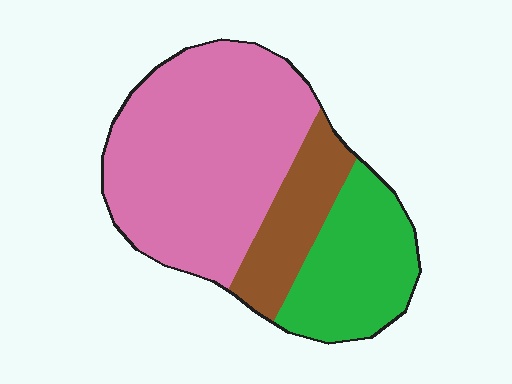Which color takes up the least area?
Brown, at roughly 15%.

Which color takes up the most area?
Pink, at roughly 55%.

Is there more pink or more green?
Pink.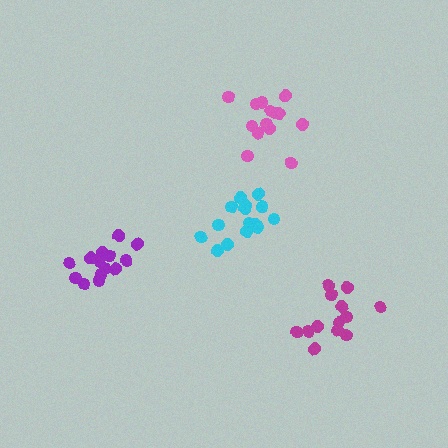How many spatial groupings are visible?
There are 4 spatial groupings.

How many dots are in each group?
Group 1: 14 dots, Group 2: 14 dots, Group 3: 15 dots, Group 4: 13 dots (56 total).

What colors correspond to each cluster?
The clusters are colored: pink, purple, cyan, magenta.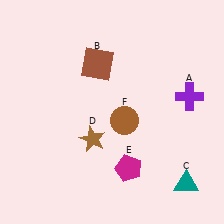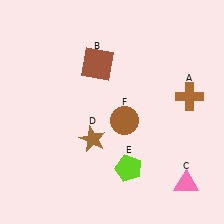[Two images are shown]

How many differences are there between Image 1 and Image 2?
There are 3 differences between the two images.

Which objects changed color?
A changed from purple to brown. C changed from teal to pink. E changed from magenta to lime.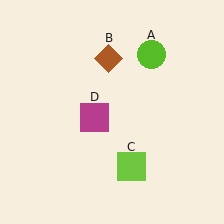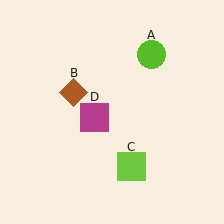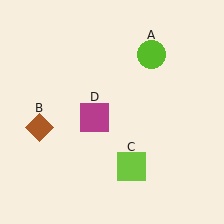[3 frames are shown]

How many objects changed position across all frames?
1 object changed position: brown diamond (object B).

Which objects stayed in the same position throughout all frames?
Lime circle (object A) and lime square (object C) and magenta square (object D) remained stationary.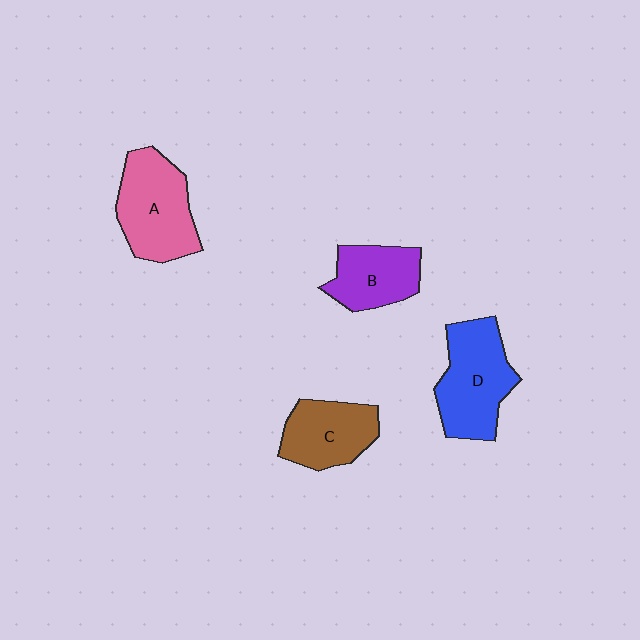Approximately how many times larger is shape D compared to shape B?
Approximately 1.4 times.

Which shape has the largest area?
Shape D (blue).